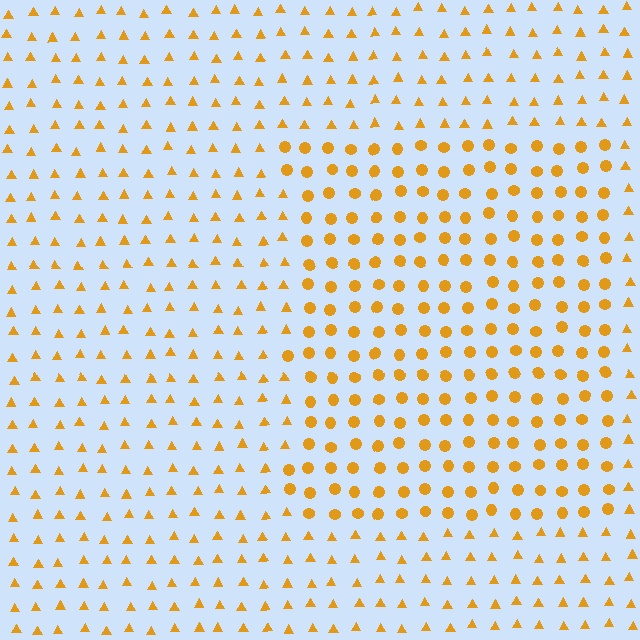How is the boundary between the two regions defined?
The boundary is defined by a change in element shape: circles inside vs. triangles outside. All elements share the same color and spacing.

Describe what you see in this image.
The image is filled with small orange elements arranged in a uniform grid. A rectangle-shaped region contains circles, while the surrounding area contains triangles. The boundary is defined purely by the change in element shape.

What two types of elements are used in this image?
The image uses circles inside the rectangle region and triangles outside it.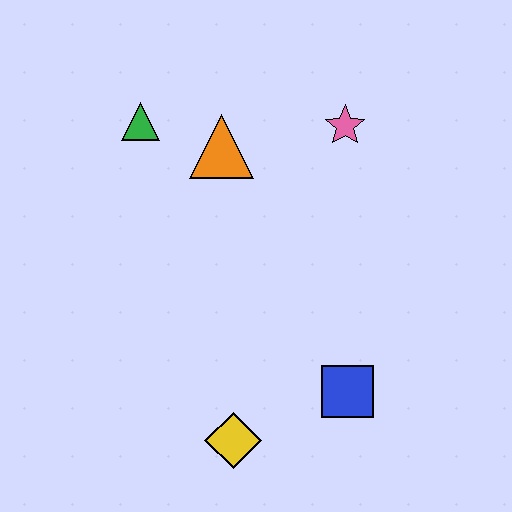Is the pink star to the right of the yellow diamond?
Yes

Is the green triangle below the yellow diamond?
No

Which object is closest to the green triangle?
The orange triangle is closest to the green triangle.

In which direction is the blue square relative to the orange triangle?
The blue square is below the orange triangle.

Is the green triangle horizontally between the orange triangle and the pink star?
No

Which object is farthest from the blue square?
The green triangle is farthest from the blue square.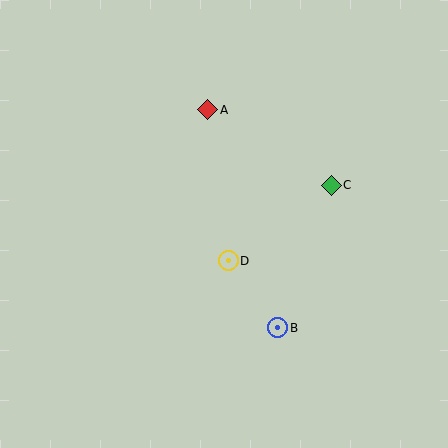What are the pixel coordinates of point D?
Point D is at (228, 261).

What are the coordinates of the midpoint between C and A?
The midpoint between C and A is at (269, 147).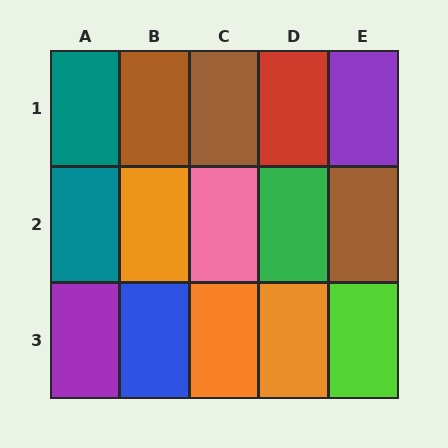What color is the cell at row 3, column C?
Orange.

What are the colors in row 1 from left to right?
Teal, brown, brown, red, purple.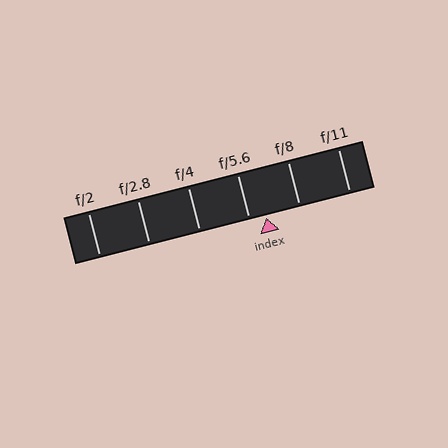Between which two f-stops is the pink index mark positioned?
The index mark is between f/5.6 and f/8.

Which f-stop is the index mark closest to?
The index mark is closest to f/5.6.